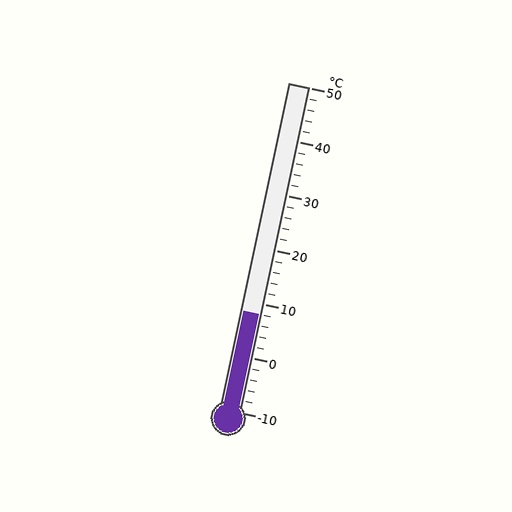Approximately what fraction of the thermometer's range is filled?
The thermometer is filled to approximately 30% of its range.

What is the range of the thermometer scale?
The thermometer scale ranges from -10°C to 50°C.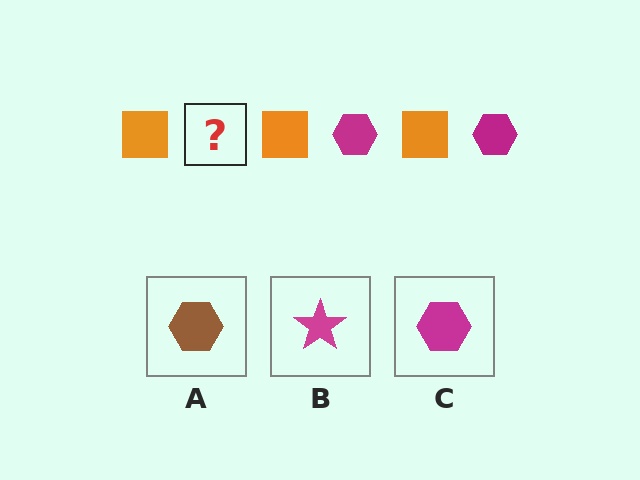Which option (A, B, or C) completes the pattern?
C.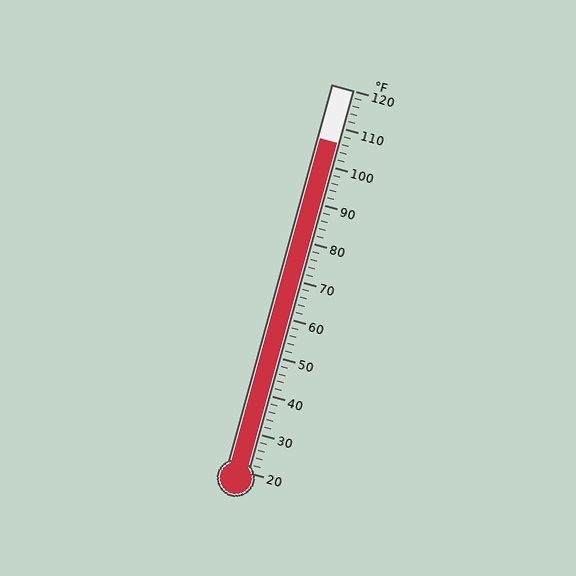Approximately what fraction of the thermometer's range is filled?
The thermometer is filled to approximately 85% of its range.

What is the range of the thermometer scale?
The thermometer scale ranges from 20°F to 120°F.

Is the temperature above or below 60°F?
The temperature is above 60°F.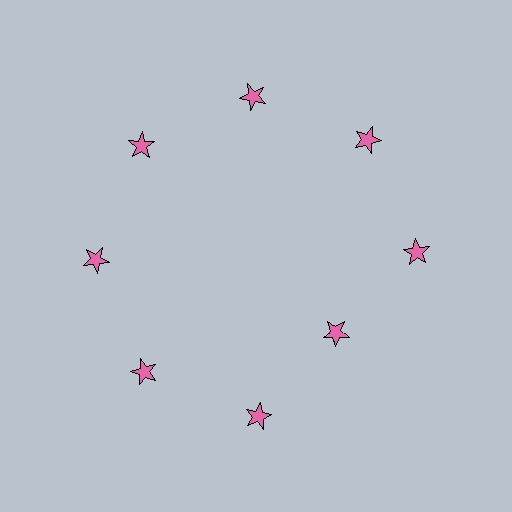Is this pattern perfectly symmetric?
No. The 8 pink stars are arranged in a ring, but one element near the 4 o'clock position is pulled inward toward the center, breaking the 8-fold rotational symmetry.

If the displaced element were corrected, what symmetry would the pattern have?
It would have 8-fold rotational symmetry — the pattern would map onto itself every 45 degrees.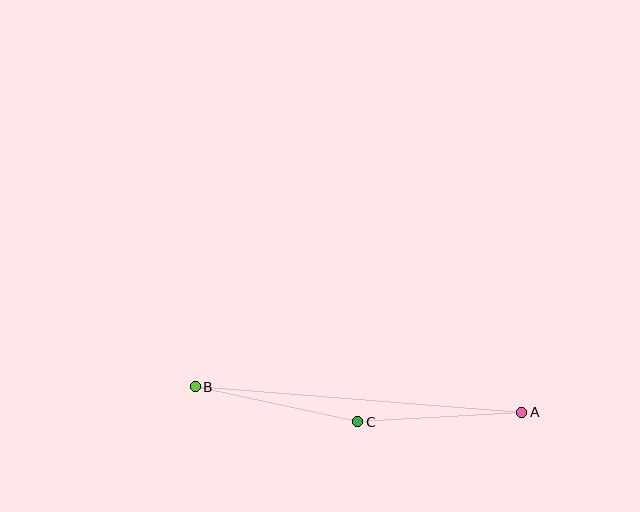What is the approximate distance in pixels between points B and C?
The distance between B and C is approximately 166 pixels.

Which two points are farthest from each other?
Points A and B are farthest from each other.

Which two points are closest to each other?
Points A and C are closest to each other.